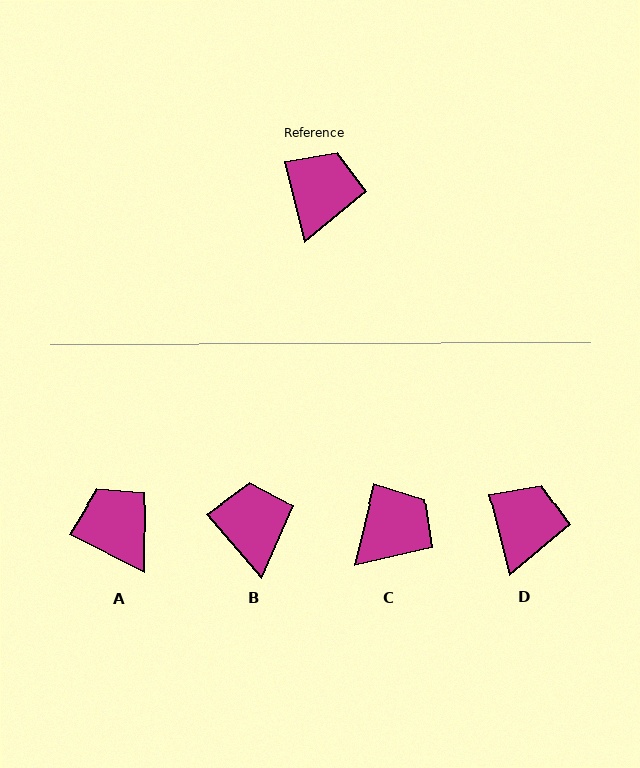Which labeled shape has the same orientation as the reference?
D.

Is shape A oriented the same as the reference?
No, it is off by about 49 degrees.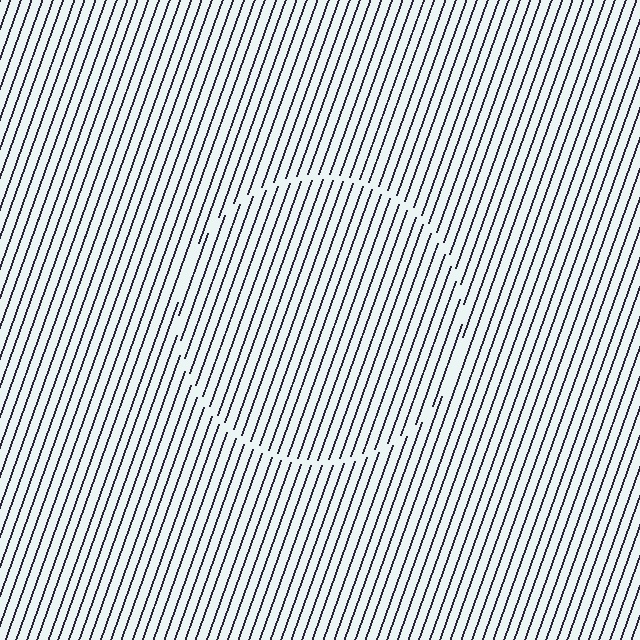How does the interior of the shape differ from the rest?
The interior of the shape contains the same grating, shifted by half a period — the contour is defined by the phase discontinuity where line-ends from the inner and outer gratings abut.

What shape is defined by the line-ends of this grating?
An illusory circle. The interior of the shape contains the same grating, shifted by half a period — the contour is defined by the phase discontinuity where line-ends from the inner and outer gratings abut.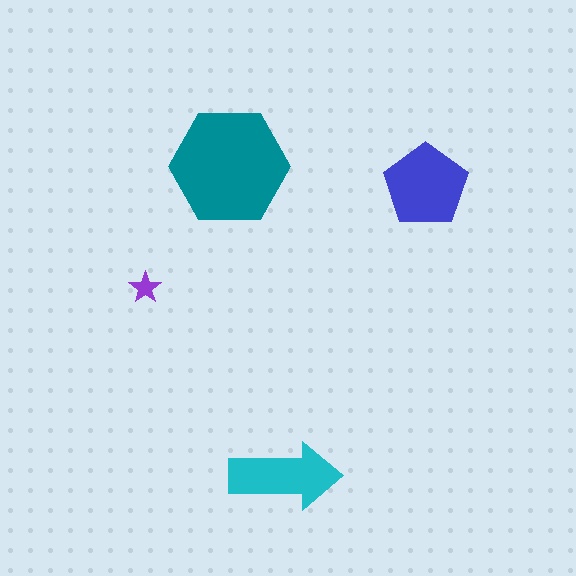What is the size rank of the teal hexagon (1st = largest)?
1st.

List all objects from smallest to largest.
The purple star, the cyan arrow, the blue pentagon, the teal hexagon.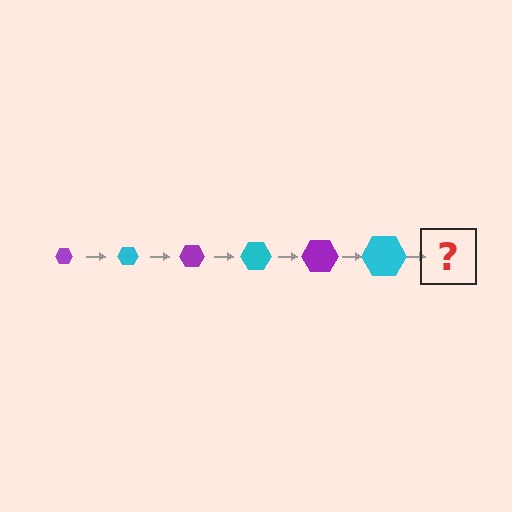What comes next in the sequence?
The next element should be a purple hexagon, larger than the previous one.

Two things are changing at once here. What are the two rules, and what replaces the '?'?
The two rules are that the hexagon grows larger each step and the color cycles through purple and cyan. The '?' should be a purple hexagon, larger than the previous one.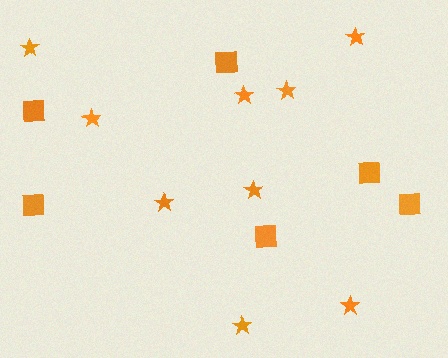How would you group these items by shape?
There are 2 groups: one group of stars (9) and one group of squares (6).